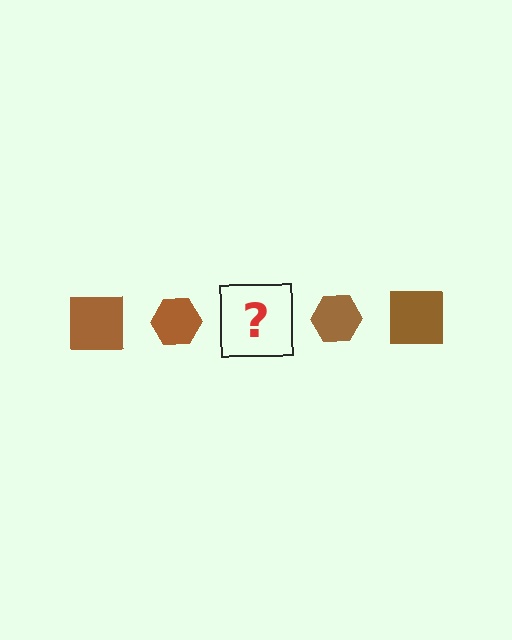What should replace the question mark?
The question mark should be replaced with a brown square.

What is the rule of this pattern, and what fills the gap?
The rule is that the pattern cycles through square, hexagon shapes in brown. The gap should be filled with a brown square.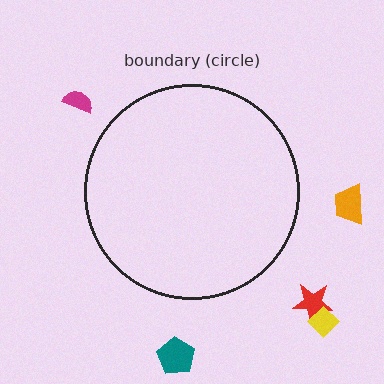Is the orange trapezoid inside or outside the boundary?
Outside.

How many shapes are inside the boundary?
0 inside, 5 outside.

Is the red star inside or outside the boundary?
Outside.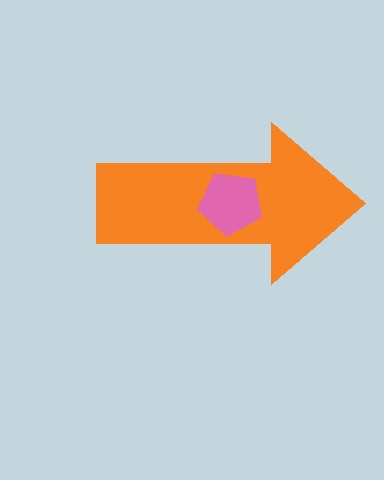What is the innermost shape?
The pink pentagon.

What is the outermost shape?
The orange arrow.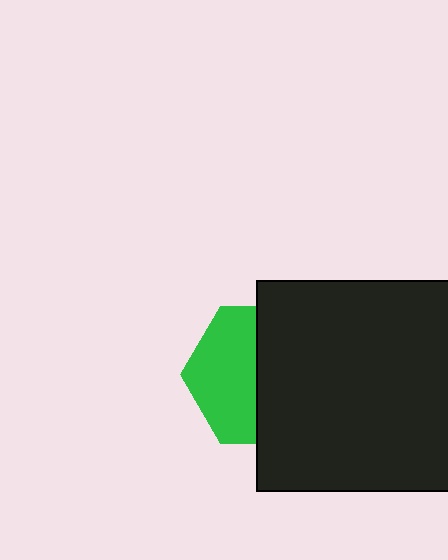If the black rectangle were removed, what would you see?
You would see the complete green hexagon.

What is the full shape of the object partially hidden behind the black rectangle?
The partially hidden object is a green hexagon.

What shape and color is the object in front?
The object in front is a black rectangle.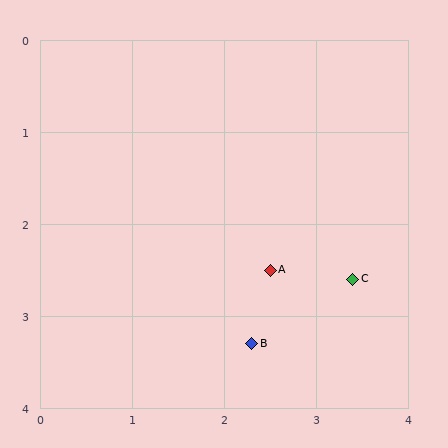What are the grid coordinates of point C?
Point C is at approximately (3.4, 2.6).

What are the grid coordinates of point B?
Point B is at approximately (2.3, 3.3).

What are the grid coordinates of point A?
Point A is at approximately (2.5, 2.5).